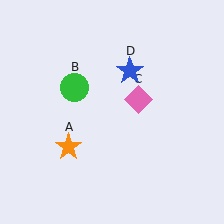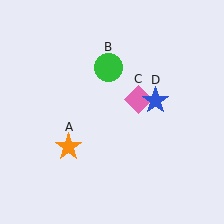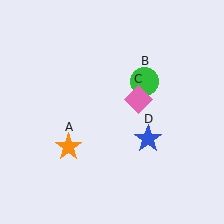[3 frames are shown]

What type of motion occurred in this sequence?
The green circle (object B), blue star (object D) rotated clockwise around the center of the scene.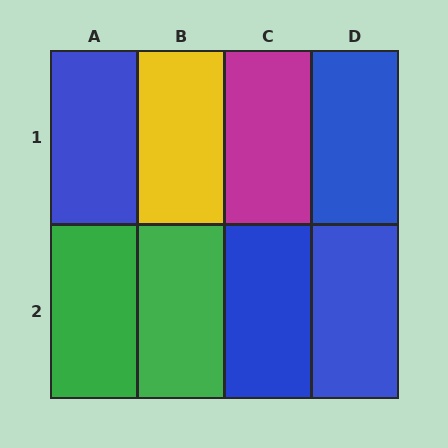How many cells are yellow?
1 cell is yellow.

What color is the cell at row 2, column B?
Green.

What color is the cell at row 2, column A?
Green.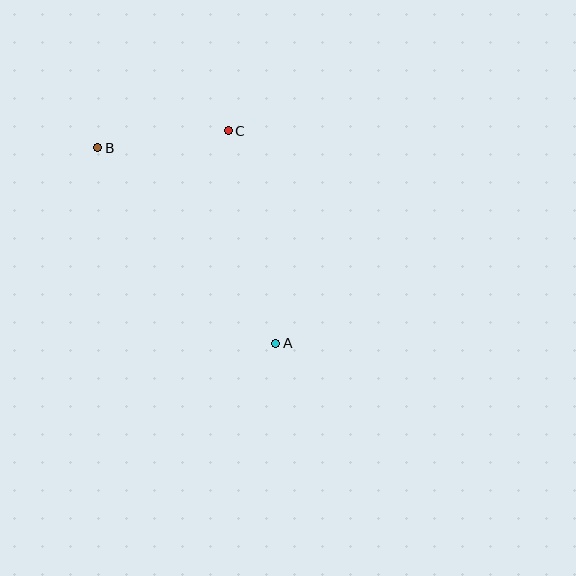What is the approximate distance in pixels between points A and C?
The distance between A and C is approximately 218 pixels.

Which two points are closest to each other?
Points B and C are closest to each other.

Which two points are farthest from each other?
Points A and B are farthest from each other.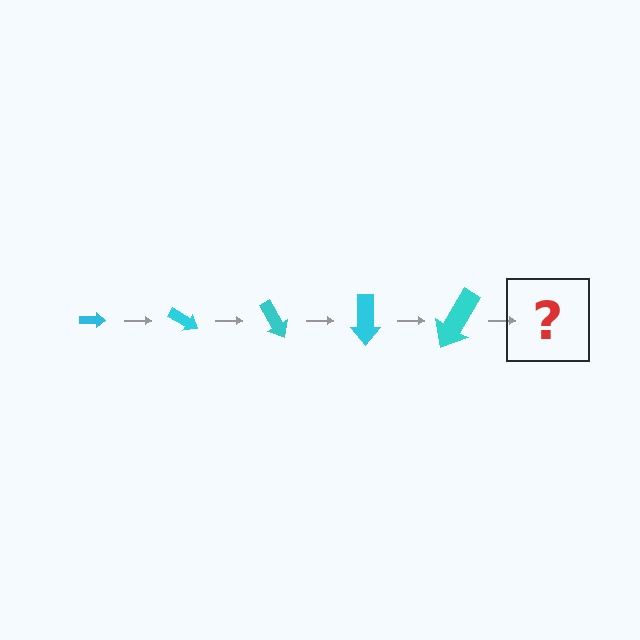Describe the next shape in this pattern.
It should be an arrow, larger than the previous one and rotated 150 degrees from the start.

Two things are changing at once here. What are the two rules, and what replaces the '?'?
The two rules are that the arrow grows larger each step and it rotates 30 degrees each step. The '?' should be an arrow, larger than the previous one and rotated 150 degrees from the start.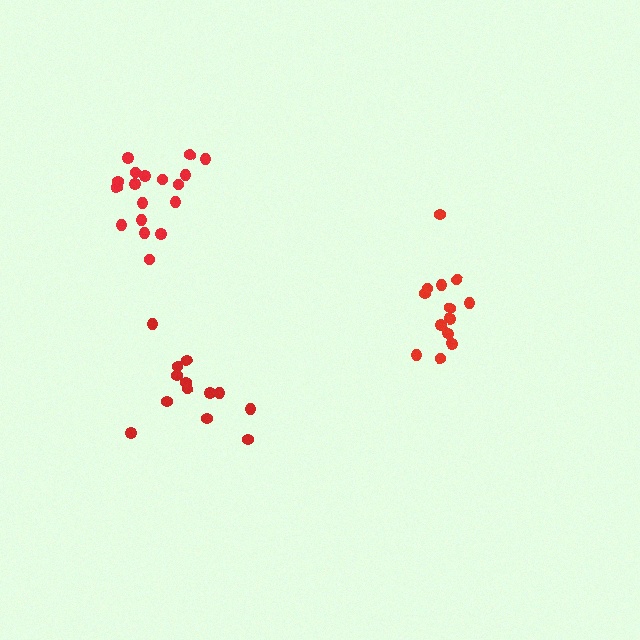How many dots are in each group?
Group 1: 13 dots, Group 2: 13 dots, Group 3: 18 dots (44 total).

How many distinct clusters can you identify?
There are 3 distinct clusters.